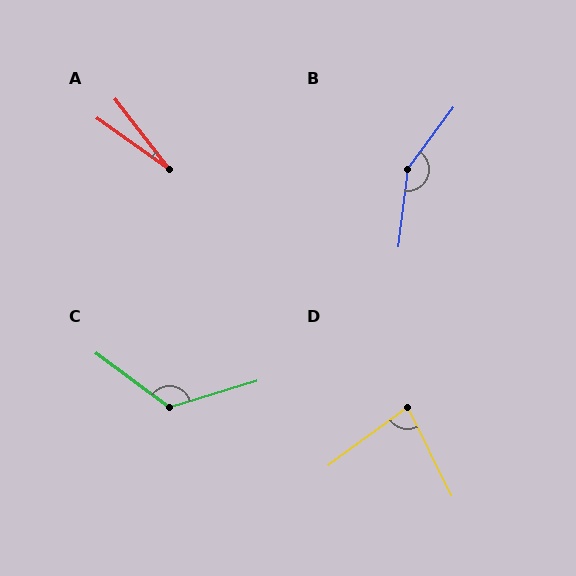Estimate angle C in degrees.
Approximately 127 degrees.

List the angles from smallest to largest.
A (17°), D (80°), C (127°), B (150°).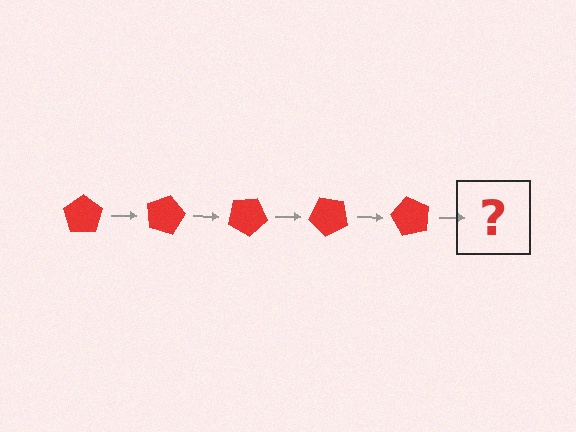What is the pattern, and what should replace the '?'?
The pattern is that the pentagon rotates 15 degrees each step. The '?' should be a red pentagon rotated 75 degrees.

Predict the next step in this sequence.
The next step is a red pentagon rotated 75 degrees.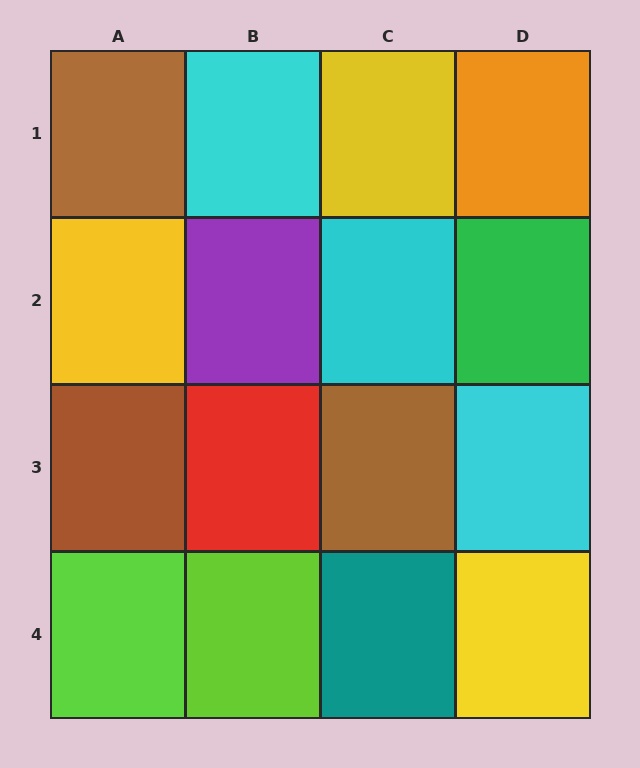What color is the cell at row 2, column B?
Purple.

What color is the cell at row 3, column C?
Brown.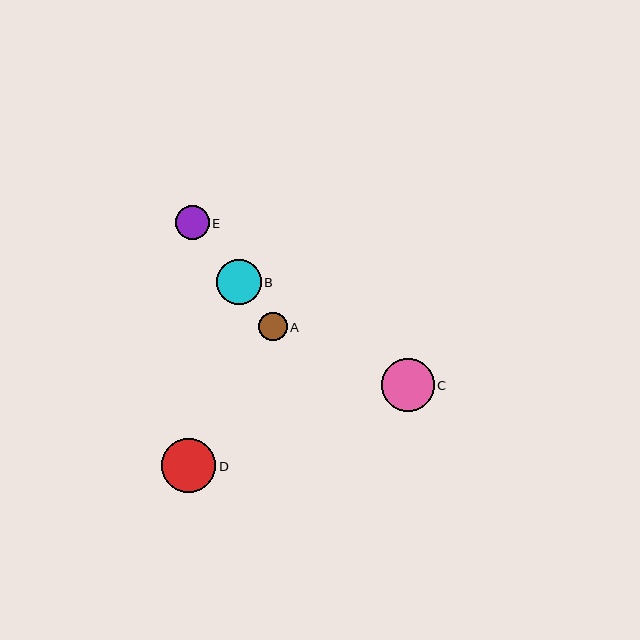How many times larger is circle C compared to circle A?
Circle C is approximately 1.9 times the size of circle A.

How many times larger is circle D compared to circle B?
Circle D is approximately 1.2 times the size of circle B.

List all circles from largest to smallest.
From largest to smallest: D, C, B, E, A.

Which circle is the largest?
Circle D is the largest with a size of approximately 54 pixels.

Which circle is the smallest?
Circle A is the smallest with a size of approximately 28 pixels.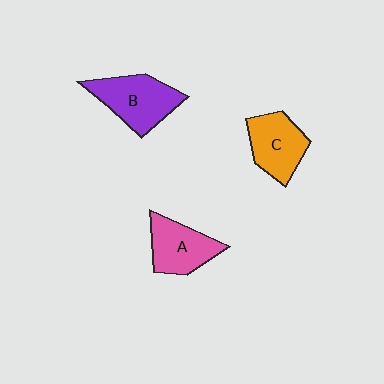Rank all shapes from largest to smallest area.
From largest to smallest: B (purple), C (orange), A (pink).